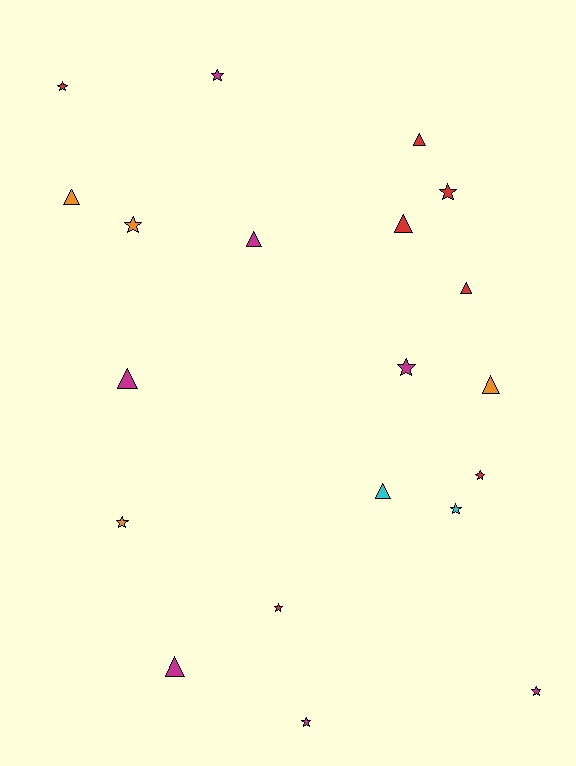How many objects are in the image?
There are 20 objects.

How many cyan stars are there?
There is 1 cyan star.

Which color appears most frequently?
Magenta, with 7 objects.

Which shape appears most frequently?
Star, with 11 objects.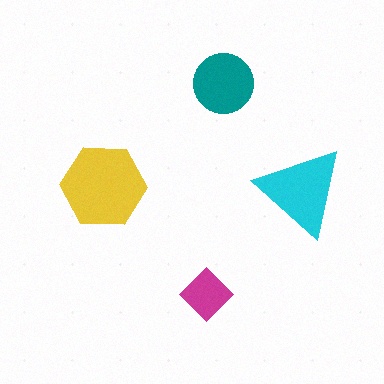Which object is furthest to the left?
The yellow hexagon is leftmost.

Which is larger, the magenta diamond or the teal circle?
The teal circle.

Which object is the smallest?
The magenta diamond.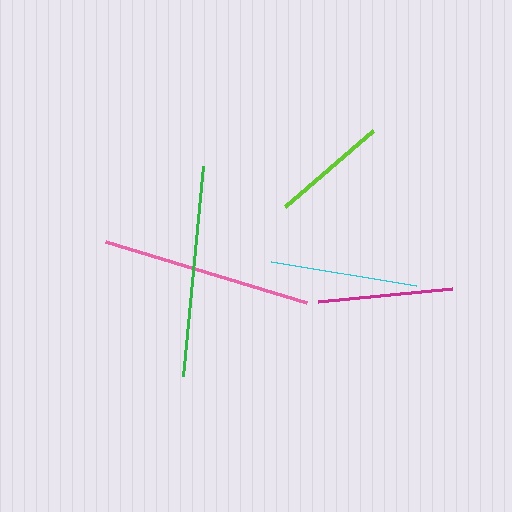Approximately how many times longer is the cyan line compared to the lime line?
The cyan line is approximately 1.3 times the length of the lime line.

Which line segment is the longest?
The green line is the longest at approximately 211 pixels.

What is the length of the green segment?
The green segment is approximately 211 pixels long.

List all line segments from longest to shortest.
From longest to shortest: green, pink, cyan, magenta, lime.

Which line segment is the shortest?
The lime line is the shortest at approximately 116 pixels.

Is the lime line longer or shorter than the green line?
The green line is longer than the lime line.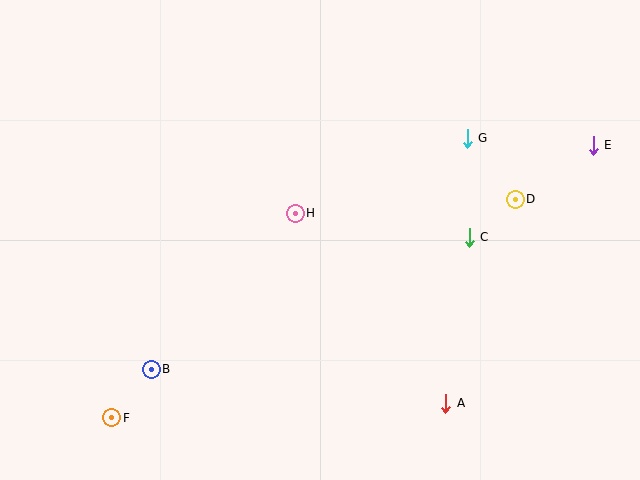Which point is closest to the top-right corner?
Point E is closest to the top-right corner.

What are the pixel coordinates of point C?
Point C is at (469, 237).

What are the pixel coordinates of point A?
Point A is at (446, 403).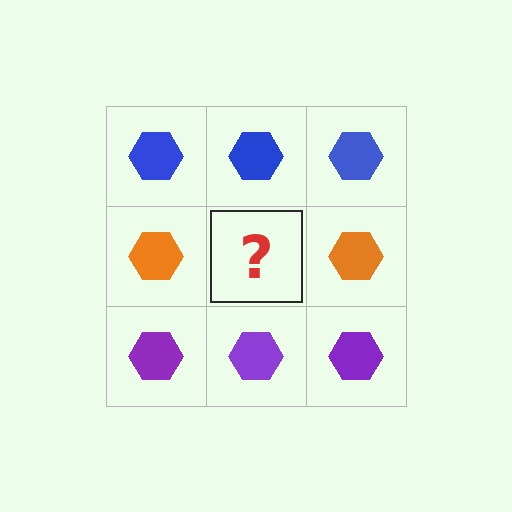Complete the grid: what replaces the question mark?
The question mark should be replaced with an orange hexagon.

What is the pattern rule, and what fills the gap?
The rule is that each row has a consistent color. The gap should be filled with an orange hexagon.